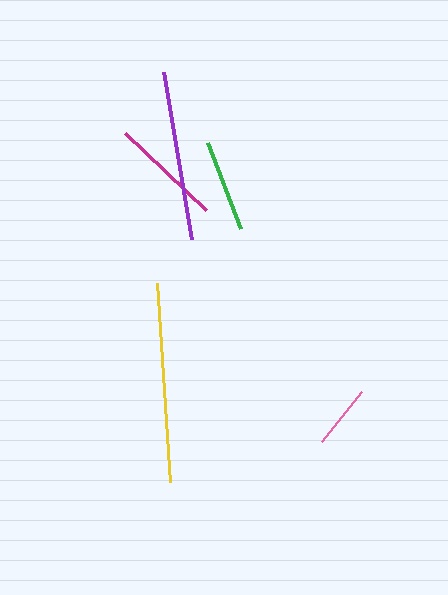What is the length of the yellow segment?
The yellow segment is approximately 199 pixels long.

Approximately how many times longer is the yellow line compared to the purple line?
The yellow line is approximately 1.2 times the length of the purple line.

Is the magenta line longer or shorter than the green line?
The magenta line is longer than the green line.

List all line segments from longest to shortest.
From longest to shortest: yellow, purple, magenta, green, pink.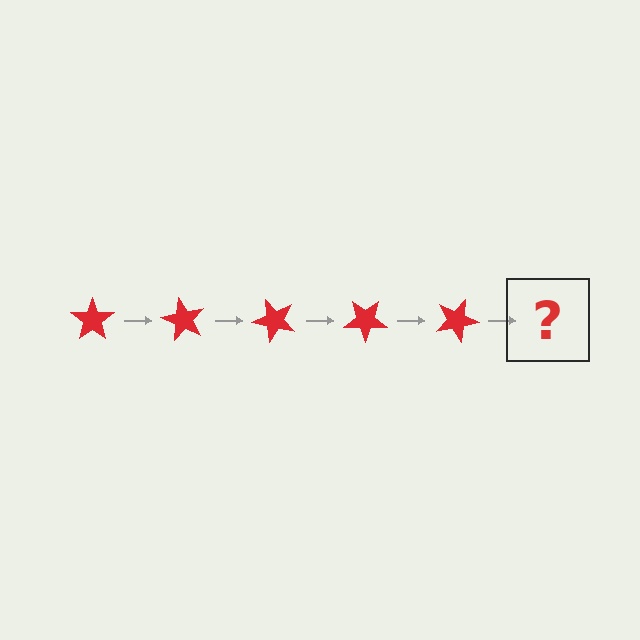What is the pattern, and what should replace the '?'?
The pattern is that the star rotates 60 degrees each step. The '?' should be a red star rotated 300 degrees.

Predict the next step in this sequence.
The next step is a red star rotated 300 degrees.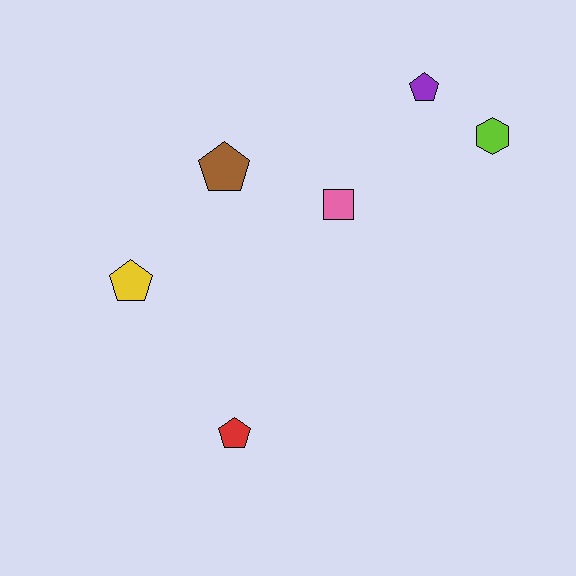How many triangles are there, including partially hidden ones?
There are no triangles.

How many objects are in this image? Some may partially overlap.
There are 6 objects.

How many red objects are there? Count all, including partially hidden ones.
There is 1 red object.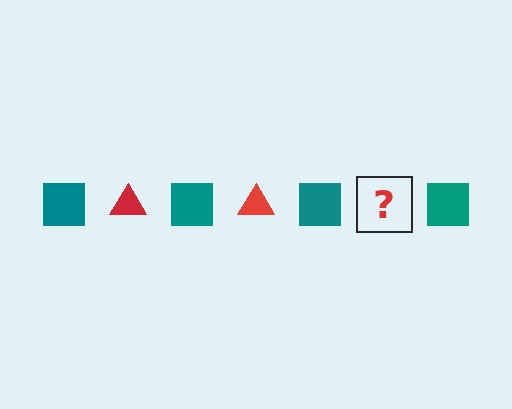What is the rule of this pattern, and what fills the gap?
The rule is that the pattern alternates between teal square and red triangle. The gap should be filled with a red triangle.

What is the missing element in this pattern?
The missing element is a red triangle.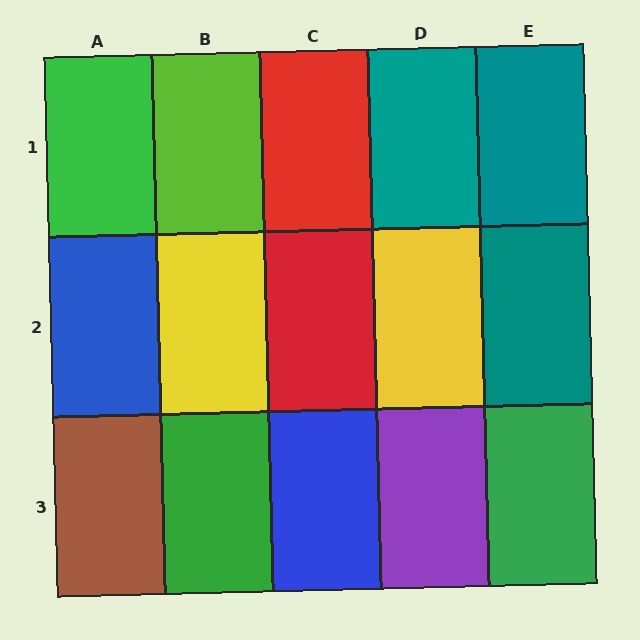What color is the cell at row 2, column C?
Red.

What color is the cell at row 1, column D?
Teal.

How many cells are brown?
1 cell is brown.